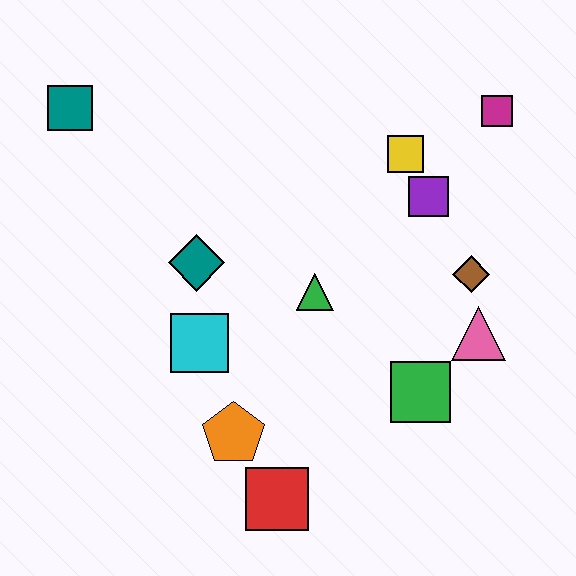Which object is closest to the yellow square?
The purple square is closest to the yellow square.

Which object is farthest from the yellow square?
The red square is farthest from the yellow square.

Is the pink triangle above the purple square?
No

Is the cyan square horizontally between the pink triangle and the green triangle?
No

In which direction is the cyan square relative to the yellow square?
The cyan square is to the left of the yellow square.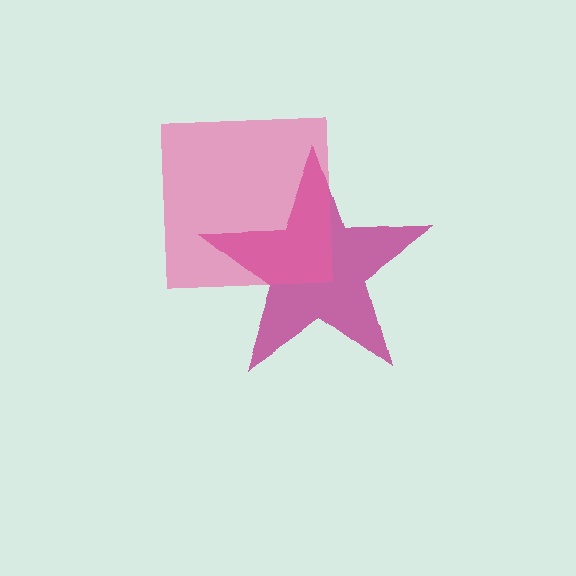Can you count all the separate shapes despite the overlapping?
Yes, there are 2 separate shapes.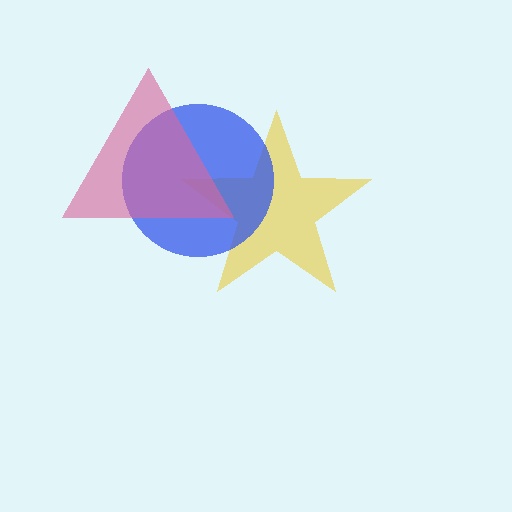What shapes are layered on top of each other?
The layered shapes are: a yellow star, a blue circle, a pink triangle.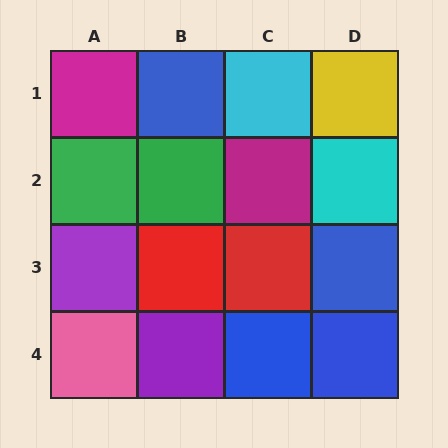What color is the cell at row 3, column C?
Red.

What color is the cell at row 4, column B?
Purple.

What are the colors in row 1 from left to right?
Magenta, blue, cyan, yellow.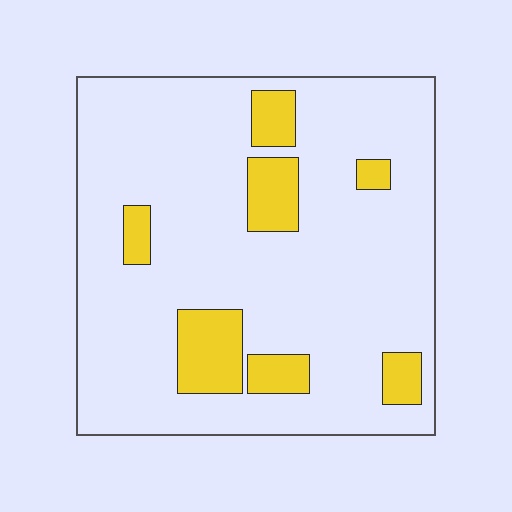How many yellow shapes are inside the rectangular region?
7.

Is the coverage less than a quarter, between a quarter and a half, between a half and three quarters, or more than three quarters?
Less than a quarter.